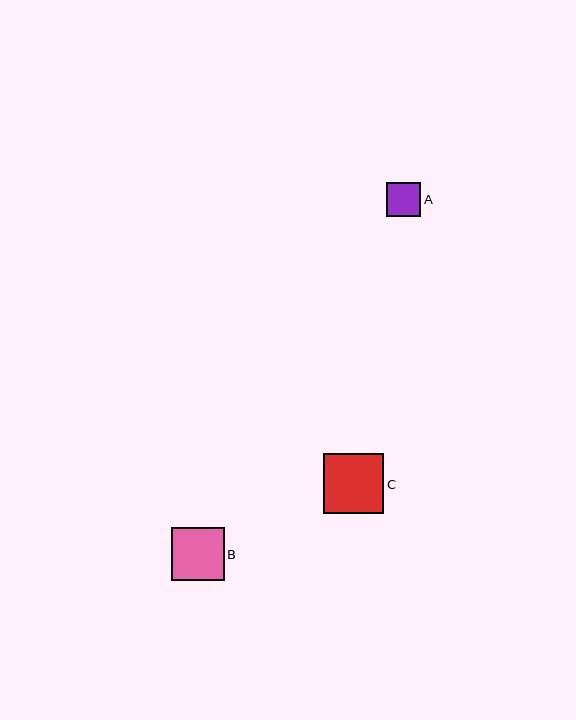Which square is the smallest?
Square A is the smallest with a size of approximately 34 pixels.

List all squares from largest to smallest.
From largest to smallest: C, B, A.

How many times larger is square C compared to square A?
Square C is approximately 1.8 times the size of square A.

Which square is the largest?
Square C is the largest with a size of approximately 61 pixels.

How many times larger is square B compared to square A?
Square B is approximately 1.5 times the size of square A.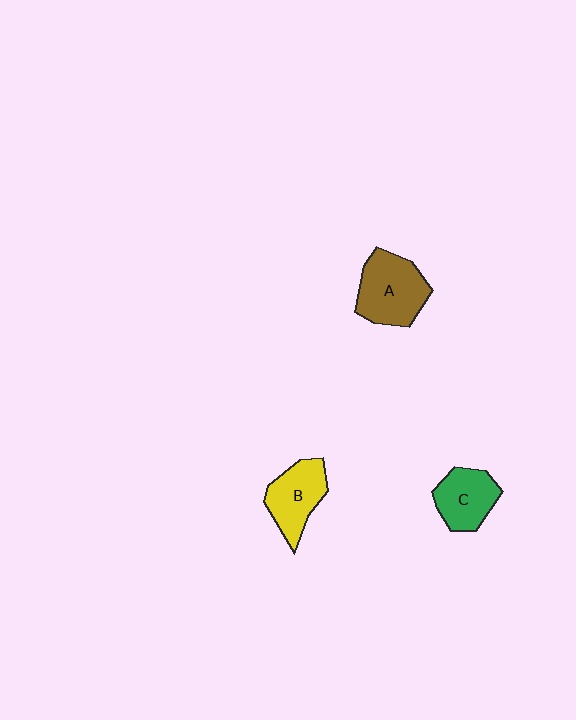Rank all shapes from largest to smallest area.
From largest to smallest: A (brown), B (yellow), C (green).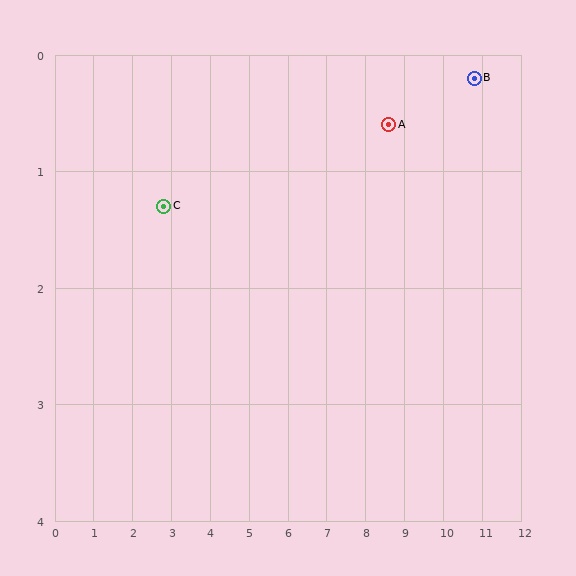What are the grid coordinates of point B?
Point B is at approximately (10.8, 0.2).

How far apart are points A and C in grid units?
Points A and C are about 5.8 grid units apart.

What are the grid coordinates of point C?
Point C is at approximately (2.8, 1.3).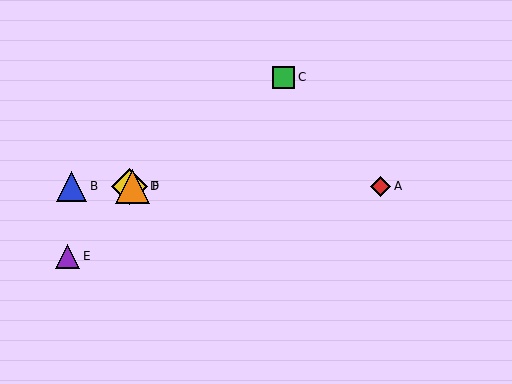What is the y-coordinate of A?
Object A is at y≈186.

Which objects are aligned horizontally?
Objects A, B, D, F are aligned horizontally.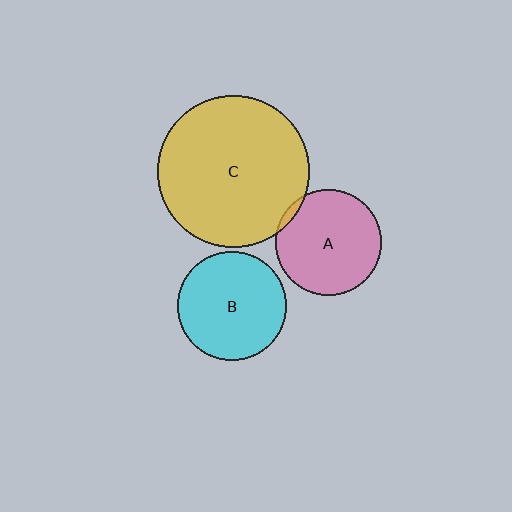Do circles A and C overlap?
Yes.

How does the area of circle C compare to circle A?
Approximately 2.1 times.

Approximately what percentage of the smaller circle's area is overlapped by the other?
Approximately 5%.